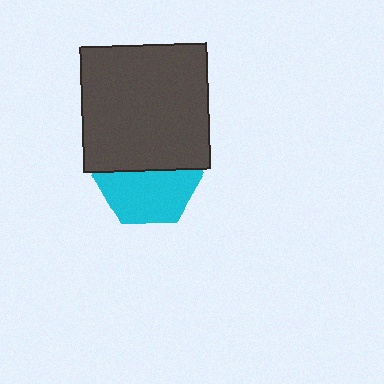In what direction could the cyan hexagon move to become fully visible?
The cyan hexagon could move down. That would shift it out from behind the dark gray square entirely.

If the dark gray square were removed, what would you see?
You would see the complete cyan hexagon.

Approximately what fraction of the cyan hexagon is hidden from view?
Roughly 46% of the cyan hexagon is hidden behind the dark gray square.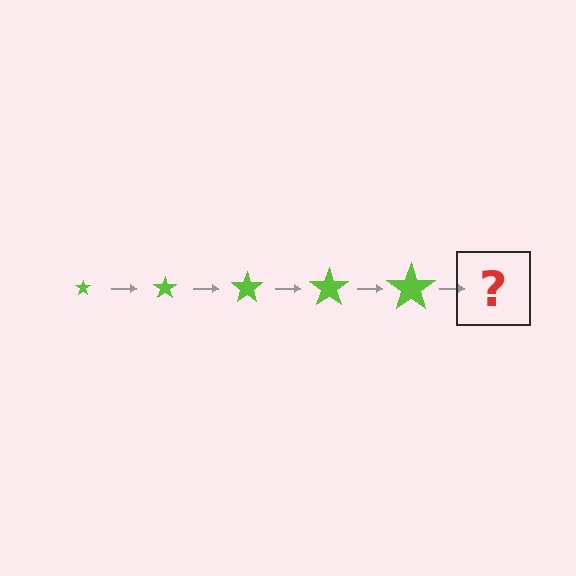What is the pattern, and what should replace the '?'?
The pattern is that the star gets progressively larger each step. The '?' should be a lime star, larger than the previous one.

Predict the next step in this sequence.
The next step is a lime star, larger than the previous one.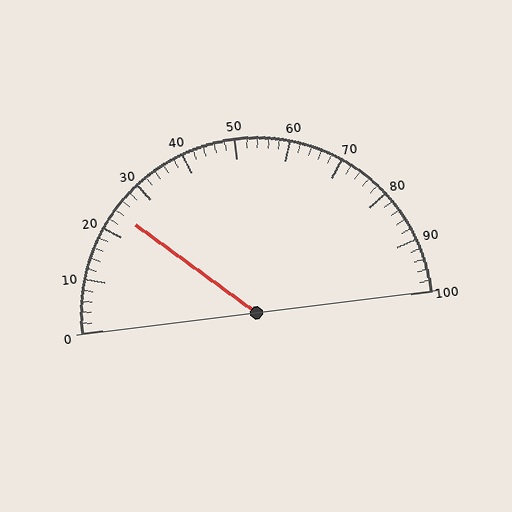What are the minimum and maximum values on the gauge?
The gauge ranges from 0 to 100.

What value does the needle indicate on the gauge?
The needle indicates approximately 24.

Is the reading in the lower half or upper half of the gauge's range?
The reading is in the lower half of the range (0 to 100).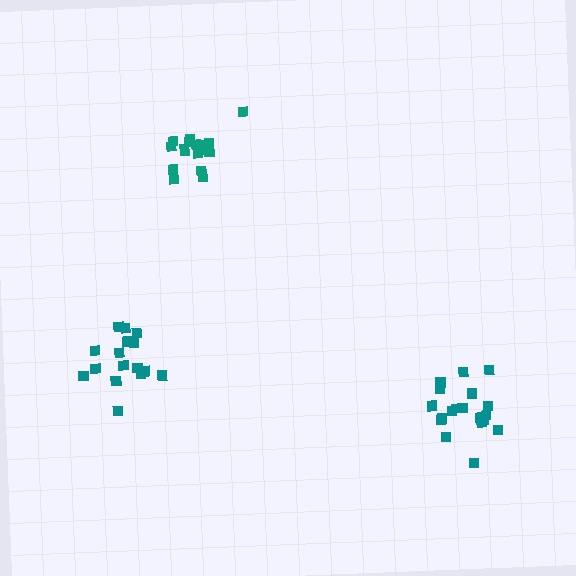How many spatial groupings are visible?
There are 3 spatial groupings.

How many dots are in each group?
Group 1: 20 dots, Group 2: 18 dots, Group 3: 16 dots (54 total).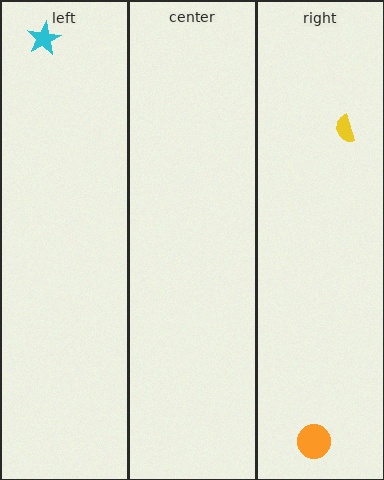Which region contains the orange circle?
The right region.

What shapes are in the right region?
The orange circle, the yellow semicircle.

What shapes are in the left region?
The cyan star.